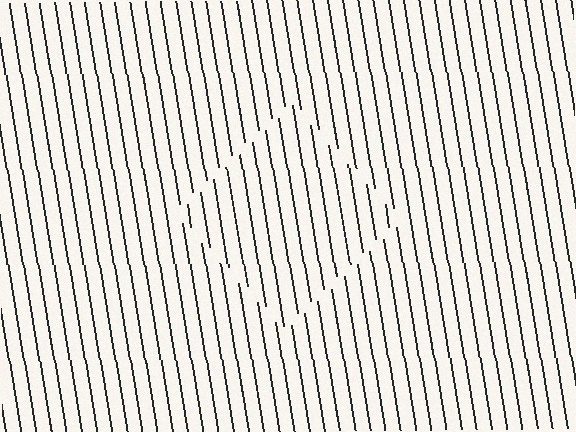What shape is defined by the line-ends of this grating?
An illusory square. The interior of the shape contains the same grating, shifted by half a period — the contour is defined by the phase discontinuity where line-ends from the inner and outer gratings abut.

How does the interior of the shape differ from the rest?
The interior of the shape contains the same grating, shifted by half a period — the contour is defined by the phase discontinuity where line-ends from the inner and outer gratings abut.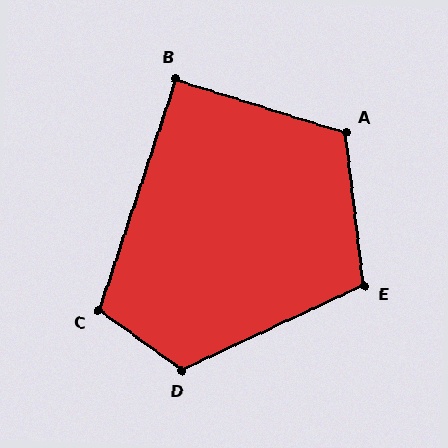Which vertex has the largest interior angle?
D, at approximately 119 degrees.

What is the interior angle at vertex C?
Approximately 107 degrees (obtuse).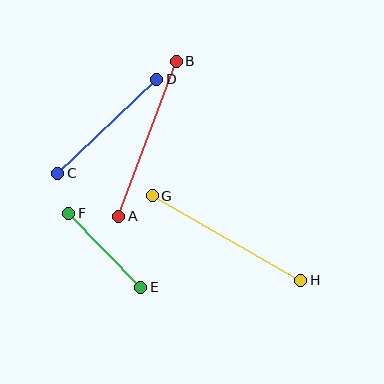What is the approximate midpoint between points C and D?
The midpoint is at approximately (107, 126) pixels.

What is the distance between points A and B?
The distance is approximately 165 pixels.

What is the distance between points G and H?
The distance is approximately 171 pixels.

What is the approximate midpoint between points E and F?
The midpoint is at approximately (105, 250) pixels.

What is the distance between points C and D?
The distance is approximately 136 pixels.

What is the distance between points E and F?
The distance is approximately 103 pixels.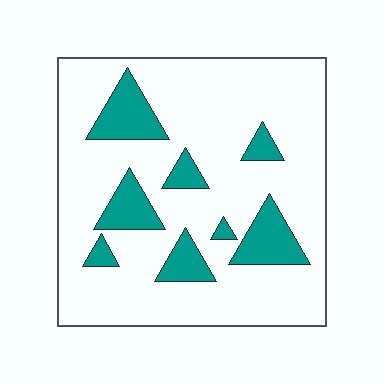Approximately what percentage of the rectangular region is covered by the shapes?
Approximately 20%.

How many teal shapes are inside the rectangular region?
8.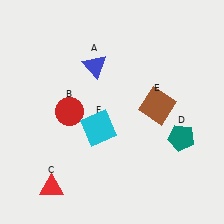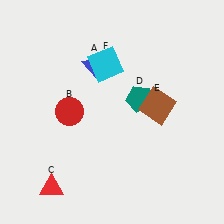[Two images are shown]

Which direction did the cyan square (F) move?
The cyan square (F) moved up.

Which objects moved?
The objects that moved are: the teal pentagon (D), the cyan square (F).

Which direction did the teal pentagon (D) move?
The teal pentagon (D) moved left.